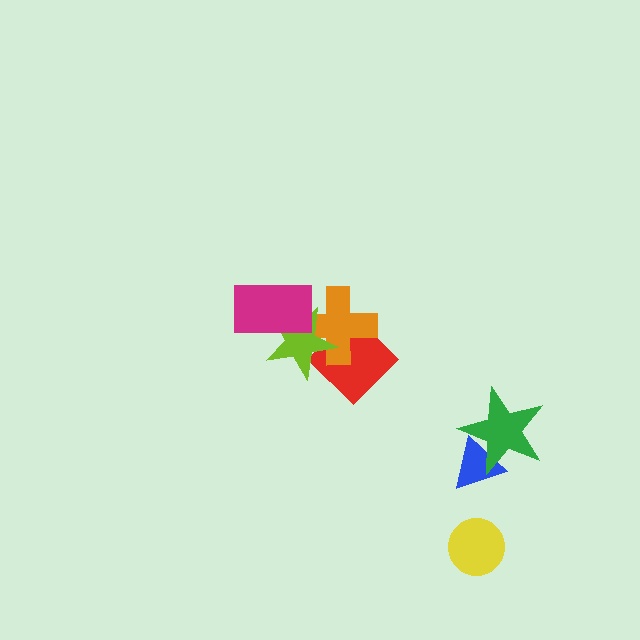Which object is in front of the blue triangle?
The green star is in front of the blue triangle.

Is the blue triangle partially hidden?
Yes, it is partially covered by another shape.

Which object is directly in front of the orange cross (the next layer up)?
The lime star is directly in front of the orange cross.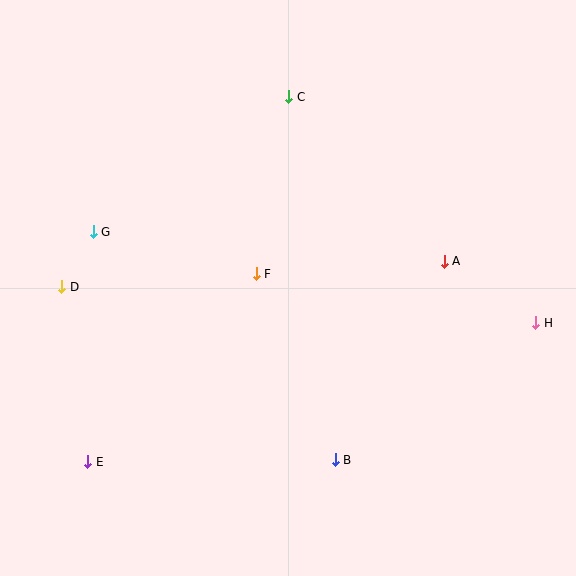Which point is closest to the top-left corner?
Point G is closest to the top-left corner.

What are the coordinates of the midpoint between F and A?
The midpoint between F and A is at (350, 268).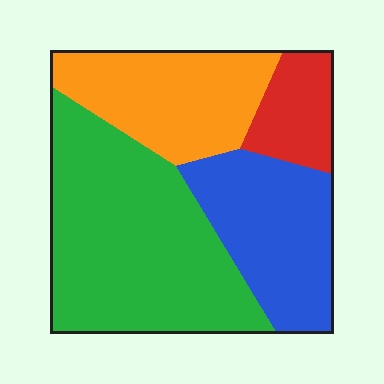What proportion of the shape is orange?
Orange covers about 25% of the shape.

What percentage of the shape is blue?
Blue covers 24% of the shape.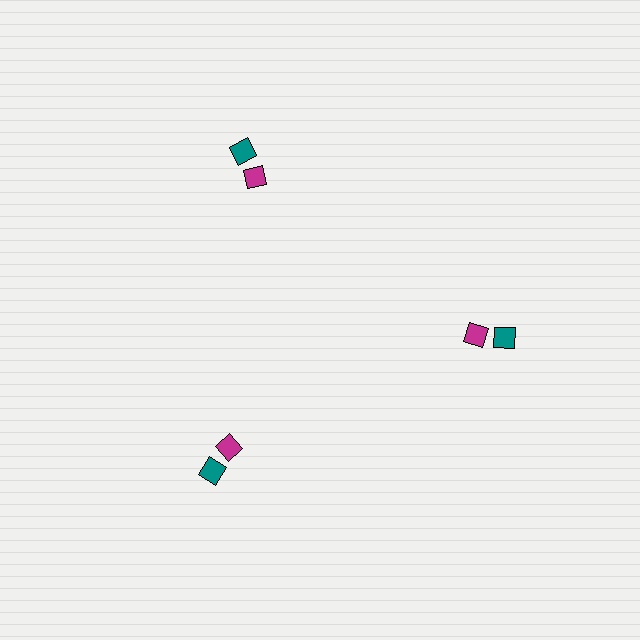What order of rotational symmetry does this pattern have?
This pattern has 3-fold rotational symmetry.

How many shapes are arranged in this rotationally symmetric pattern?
There are 6 shapes, arranged in 3 groups of 2.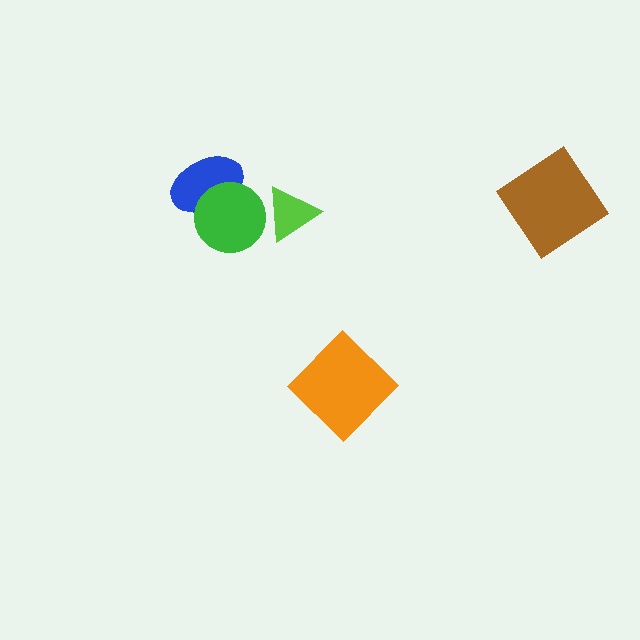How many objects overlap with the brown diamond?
0 objects overlap with the brown diamond.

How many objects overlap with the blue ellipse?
1 object overlaps with the blue ellipse.